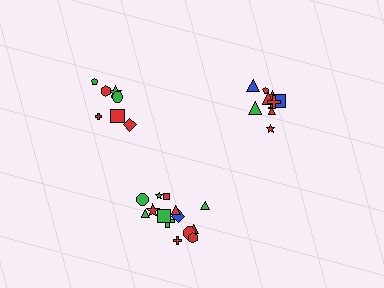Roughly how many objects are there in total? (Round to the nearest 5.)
Roughly 30 objects in total.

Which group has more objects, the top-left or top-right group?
The top-right group.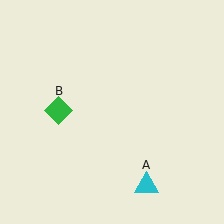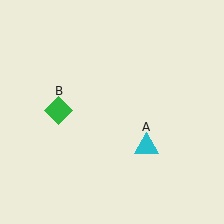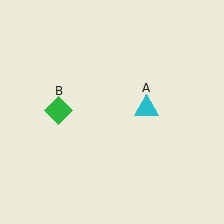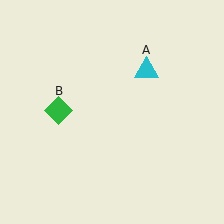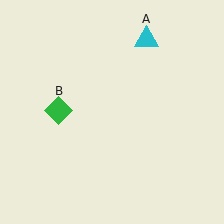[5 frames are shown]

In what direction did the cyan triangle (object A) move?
The cyan triangle (object A) moved up.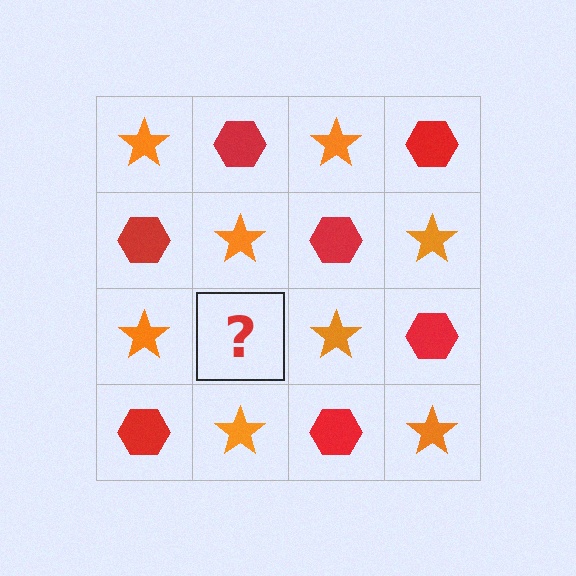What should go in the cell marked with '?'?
The missing cell should contain a red hexagon.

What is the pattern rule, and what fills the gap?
The rule is that it alternates orange star and red hexagon in a checkerboard pattern. The gap should be filled with a red hexagon.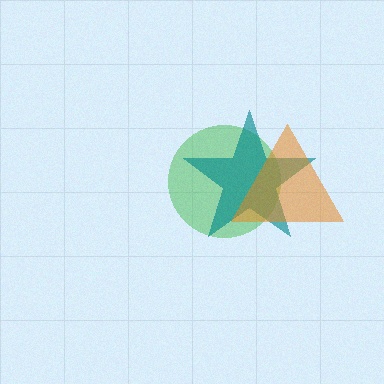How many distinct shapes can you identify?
There are 3 distinct shapes: a green circle, a teal star, an orange triangle.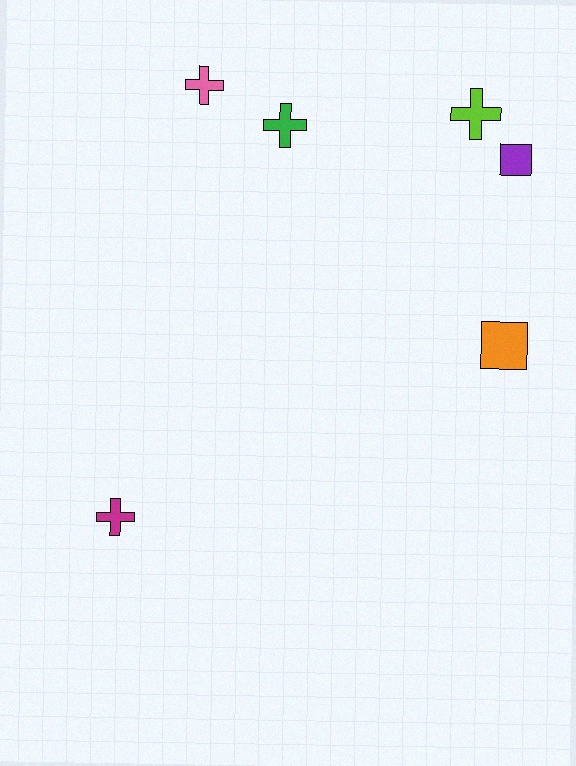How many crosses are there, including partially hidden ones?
There are 4 crosses.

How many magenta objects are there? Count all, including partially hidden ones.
There is 1 magenta object.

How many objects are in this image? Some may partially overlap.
There are 6 objects.